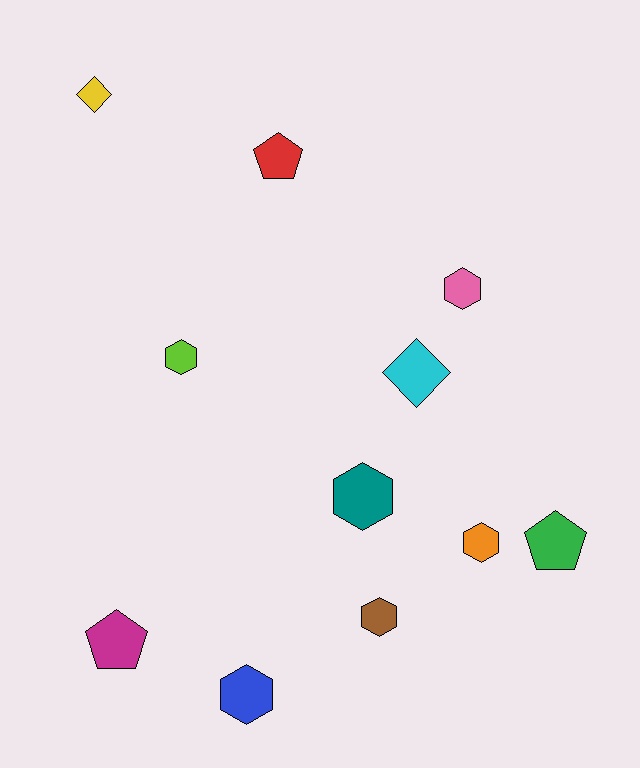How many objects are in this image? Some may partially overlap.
There are 11 objects.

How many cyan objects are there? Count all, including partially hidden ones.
There is 1 cyan object.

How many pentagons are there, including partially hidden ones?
There are 3 pentagons.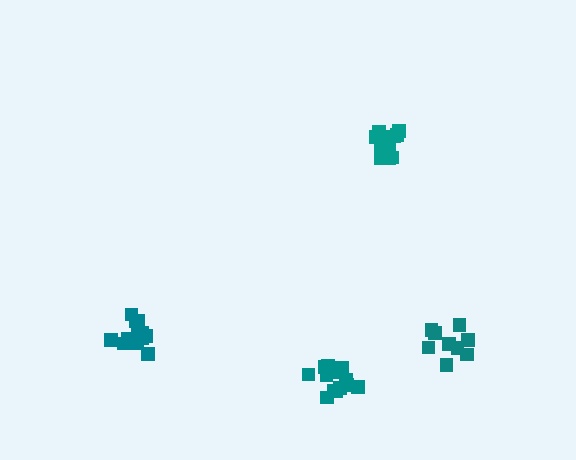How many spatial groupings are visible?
There are 4 spatial groupings.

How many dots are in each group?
Group 1: 9 dots, Group 2: 14 dots, Group 3: 14 dots, Group 4: 14 dots (51 total).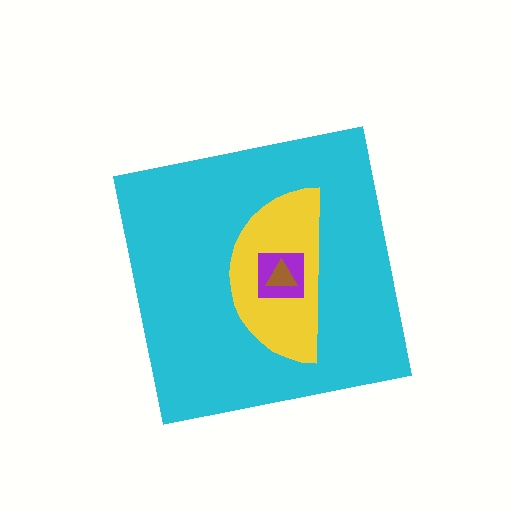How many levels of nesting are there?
4.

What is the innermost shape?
The brown triangle.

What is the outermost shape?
The cyan square.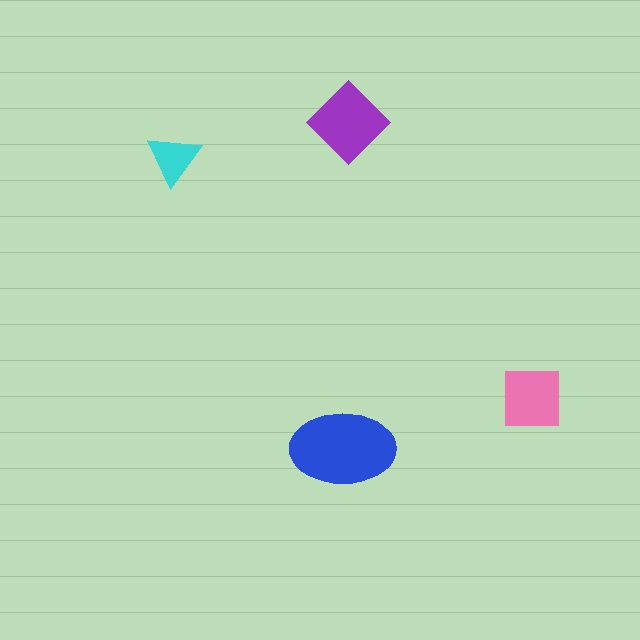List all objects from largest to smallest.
The blue ellipse, the purple diamond, the pink square, the cyan triangle.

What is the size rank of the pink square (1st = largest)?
3rd.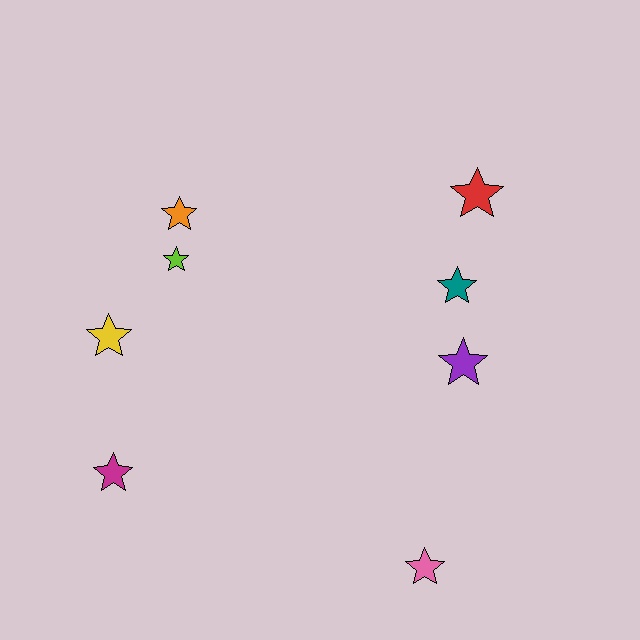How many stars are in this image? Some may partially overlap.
There are 8 stars.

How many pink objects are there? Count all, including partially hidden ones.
There is 1 pink object.